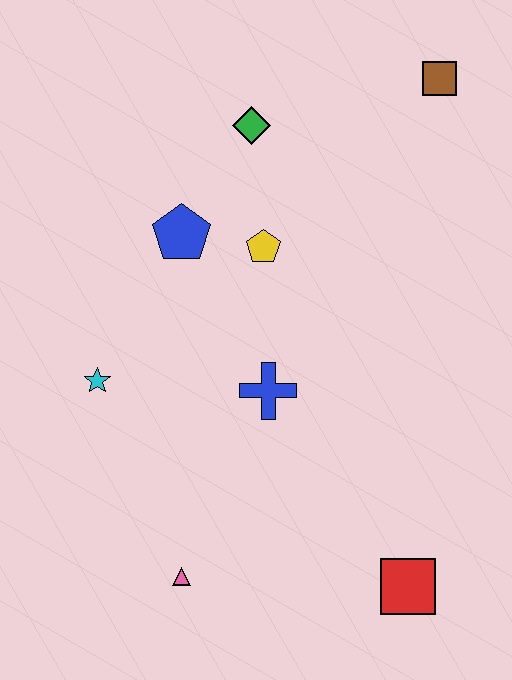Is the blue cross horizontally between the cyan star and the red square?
Yes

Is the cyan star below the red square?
No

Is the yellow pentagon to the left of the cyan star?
No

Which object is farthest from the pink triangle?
The brown square is farthest from the pink triangle.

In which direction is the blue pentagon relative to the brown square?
The blue pentagon is to the left of the brown square.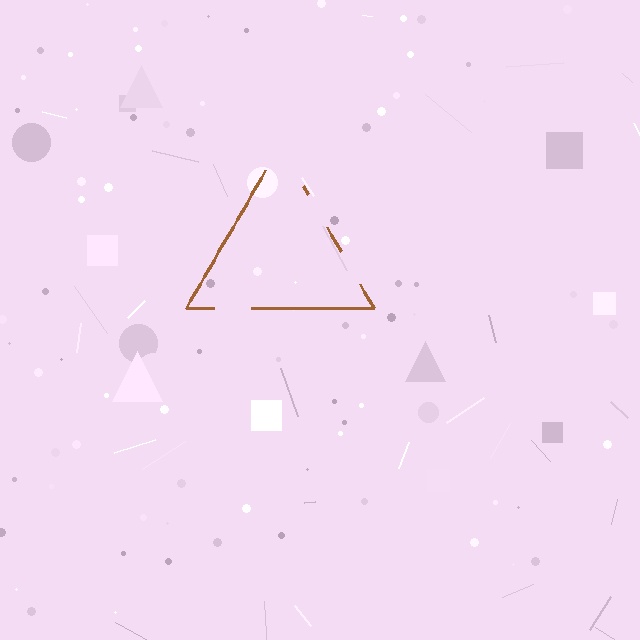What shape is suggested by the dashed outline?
The dashed outline suggests a triangle.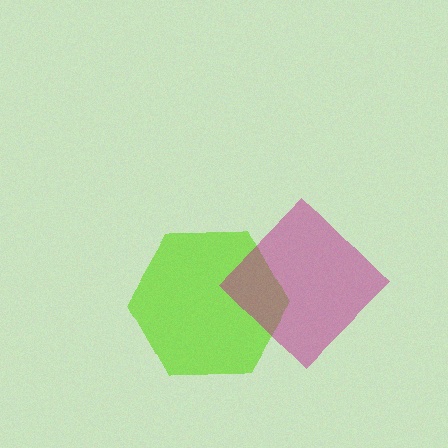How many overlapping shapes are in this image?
There are 2 overlapping shapes in the image.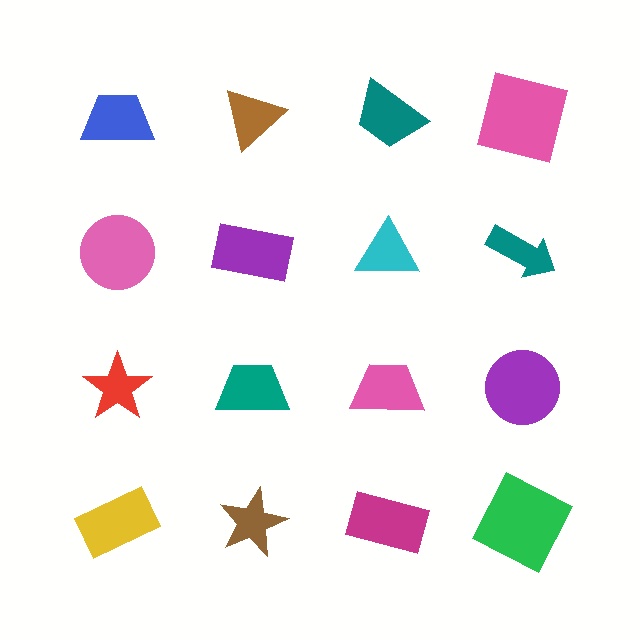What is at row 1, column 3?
A teal trapezoid.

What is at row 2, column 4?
A teal arrow.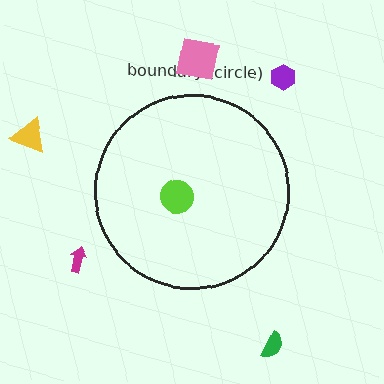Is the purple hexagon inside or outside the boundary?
Outside.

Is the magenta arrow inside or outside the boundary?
Outside.